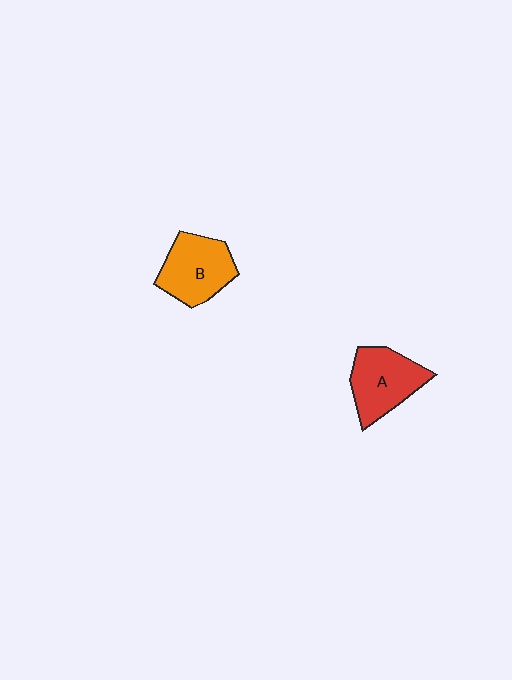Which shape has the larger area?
Shape B (orange).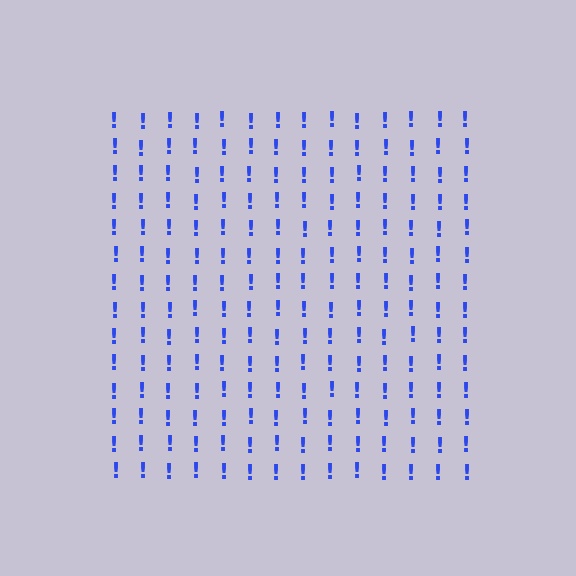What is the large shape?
The large shape is a square.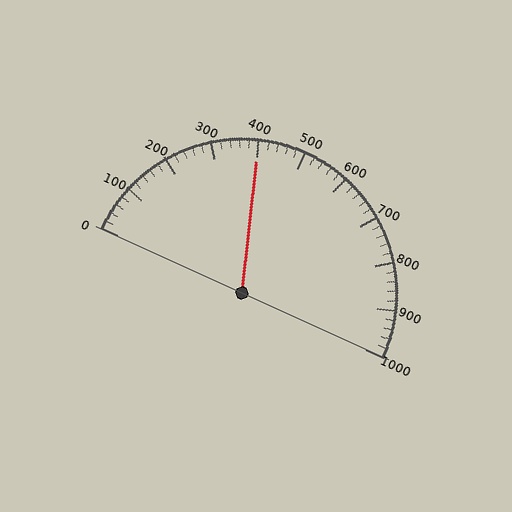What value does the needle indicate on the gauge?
The needle indicates approximately 400.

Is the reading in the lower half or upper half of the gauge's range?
The reading is in the lower half of the range (0 to 1000).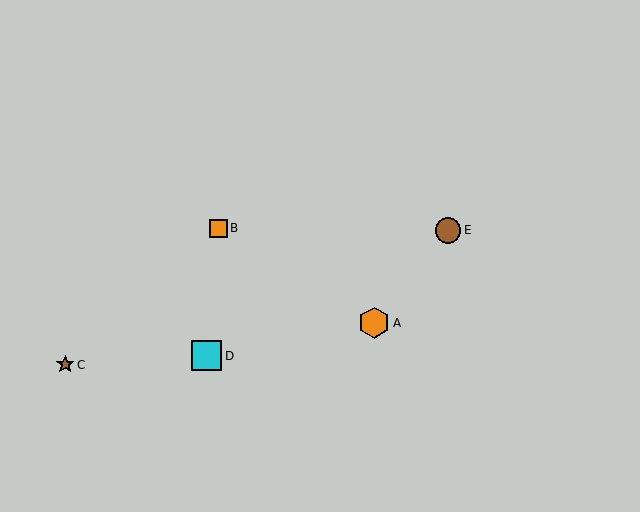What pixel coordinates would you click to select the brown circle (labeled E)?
Click at (448, 230) to select the brown circle E.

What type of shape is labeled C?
Shape C is a brown star.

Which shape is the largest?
The orange hexagon (labeled A) is the largest.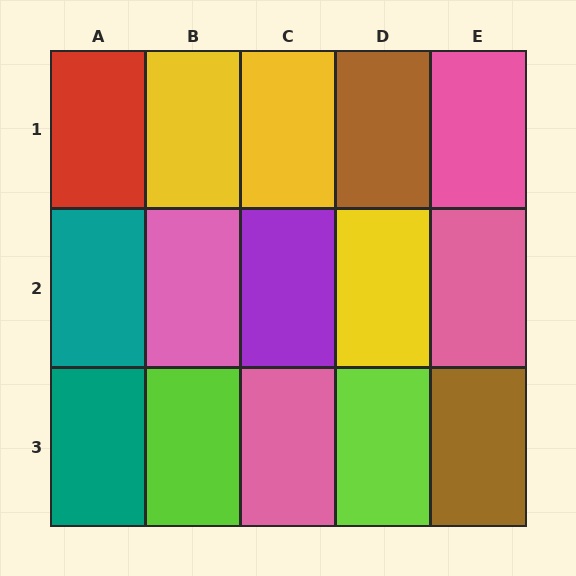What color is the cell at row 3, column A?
Teal.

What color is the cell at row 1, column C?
Yellow.